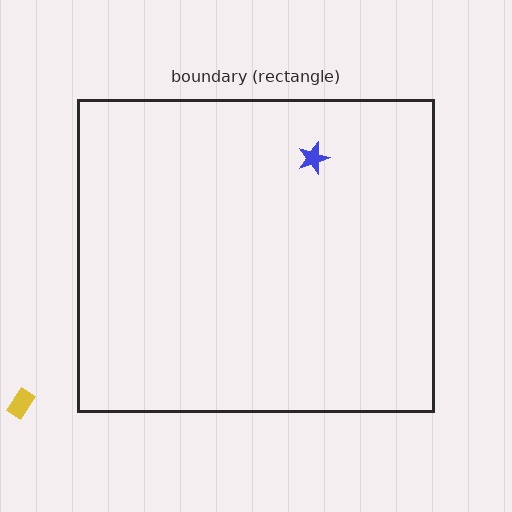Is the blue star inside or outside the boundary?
Inside.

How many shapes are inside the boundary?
1 inside, 1 outside.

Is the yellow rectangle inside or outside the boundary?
Outside.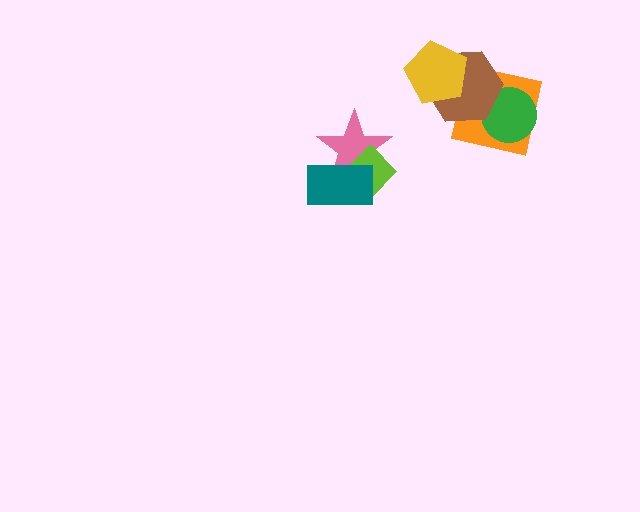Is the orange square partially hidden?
Yes, it is partially covered by another shape.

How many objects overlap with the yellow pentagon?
1 object overlaps with the yellow pentagon.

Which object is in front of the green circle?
The brown hexagon is in front of the green circle.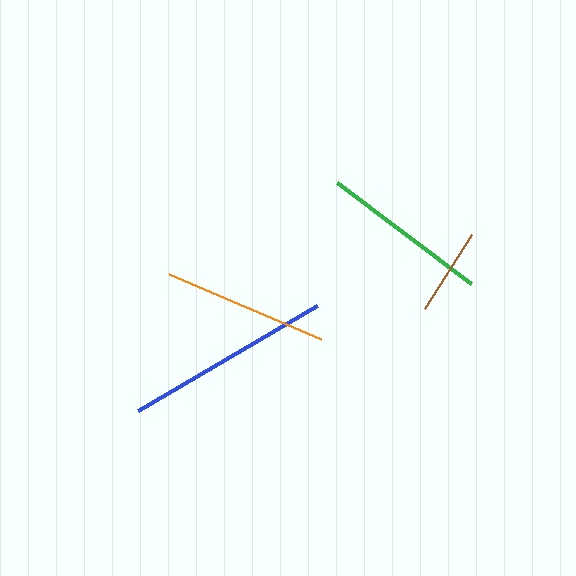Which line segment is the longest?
The blue line is the longest at approximately 207 pixels.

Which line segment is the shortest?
The brown line is the shortest at approximately 87 pixels.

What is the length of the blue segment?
The blue segment is approximately 207 pixels long.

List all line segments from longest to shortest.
From longest to shortest: blue, green, orange, brown.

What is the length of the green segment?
The green segment is approximately 168 pixels long.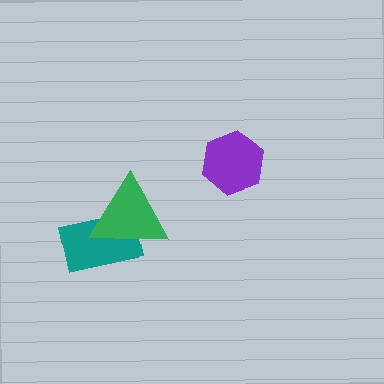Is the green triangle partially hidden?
No, no other shape covers it.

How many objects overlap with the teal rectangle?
1 object overlaps with the teal rectangle.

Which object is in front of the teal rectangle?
The green triangle is in front of the teal rectangle.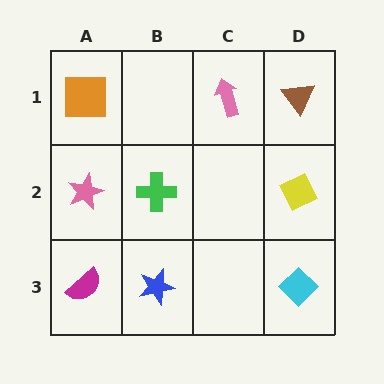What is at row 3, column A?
A magenta semicircle.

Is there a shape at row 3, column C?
No, that cell is empty.